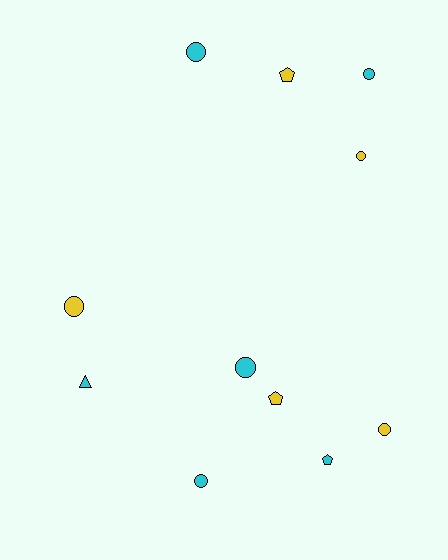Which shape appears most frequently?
Circle, with 7 objects.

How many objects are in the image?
There are 11 objects.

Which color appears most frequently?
Cyan, with 6 objects.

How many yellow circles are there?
There are 3 yellow circles.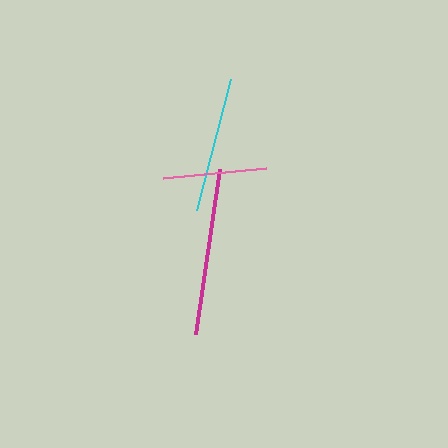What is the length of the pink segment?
The pink segment is approximately 103 pixels long.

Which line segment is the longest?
The magenta line is the longest at approximately 167 pixels.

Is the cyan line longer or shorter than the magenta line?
The magenta line is longer than the cyan line.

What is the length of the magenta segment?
The magenta segment is approximately 167 pixels long.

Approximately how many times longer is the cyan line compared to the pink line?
The cyan line is approximately 1.3 times the length of the pink line.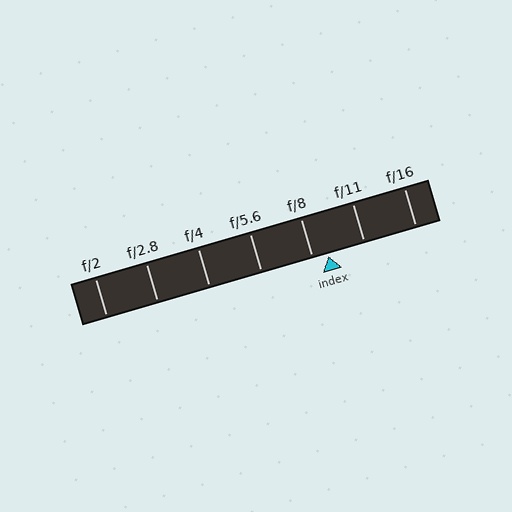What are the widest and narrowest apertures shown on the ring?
The widest aperture shown is f/2 and the narrowest is f/16.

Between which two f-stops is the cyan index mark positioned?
The index mark is between f/8 and f/11.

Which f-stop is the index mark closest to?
The index mark is closest to f/8.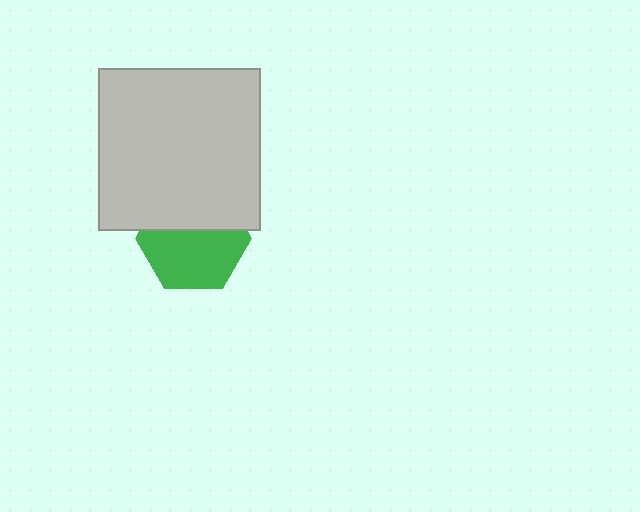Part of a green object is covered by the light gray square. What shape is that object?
It is a hexagon.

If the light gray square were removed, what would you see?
You would see the complete green hexagon.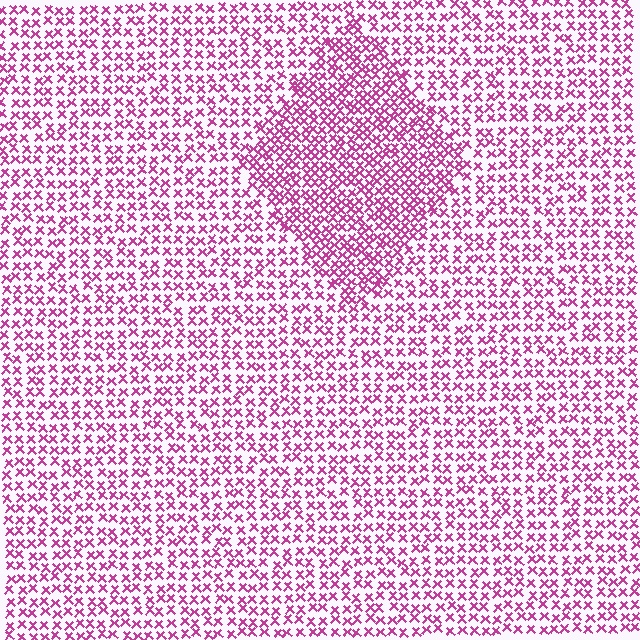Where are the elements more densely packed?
The elements are more densely packed inside the diamond boundary.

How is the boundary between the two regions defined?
The boundary is defined by a change in element density (approximately 1.7x ratio). All elements are the same color, size, and shape.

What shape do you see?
I see a diamond.